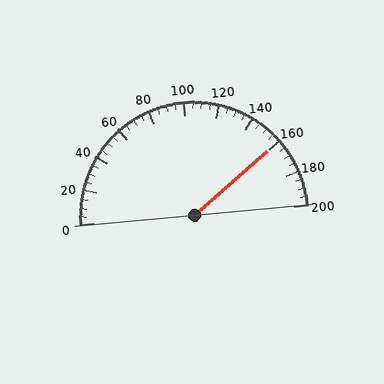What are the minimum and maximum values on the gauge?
The gauge ranges from 0 to 200.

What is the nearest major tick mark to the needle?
The nearest major tick mark is 160.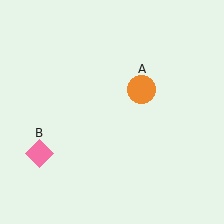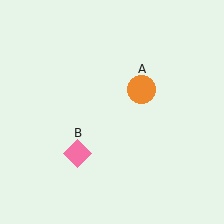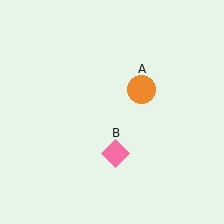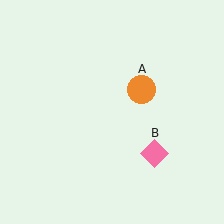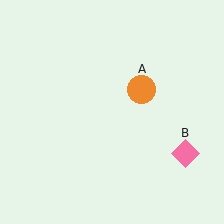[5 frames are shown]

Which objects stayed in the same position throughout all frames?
Orange circle (object A) remained stationary.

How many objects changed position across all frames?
1 object changed position: pink diamond (object B).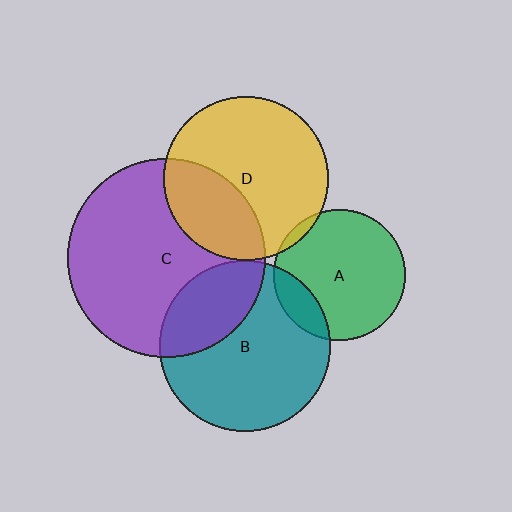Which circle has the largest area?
Circle C (purple).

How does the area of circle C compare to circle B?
Approximately 1.3 times.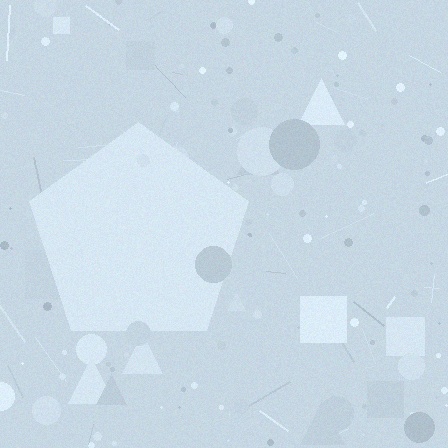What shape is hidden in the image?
A pentagon is hidden in the image.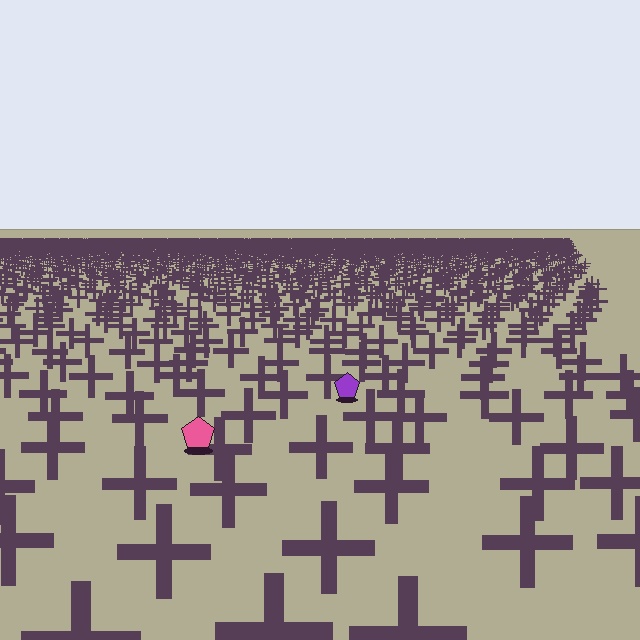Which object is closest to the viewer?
The pink pentagon is closest. The texture marks near it are larger and more spread out.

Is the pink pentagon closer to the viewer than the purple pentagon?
Yes. The pink pentagon is closer — you can tell from the texture gradient: the ground texture is coarser near it.